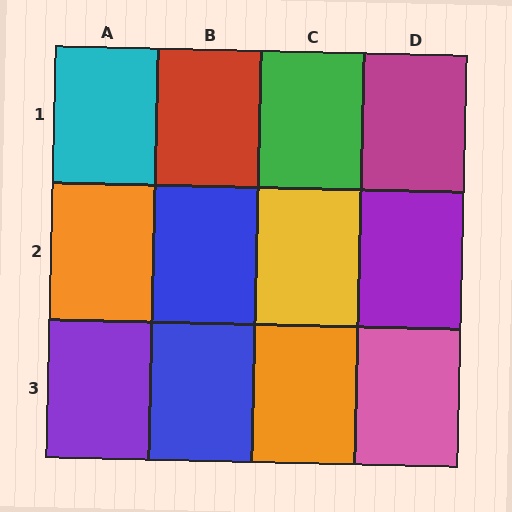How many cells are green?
1 cell is green.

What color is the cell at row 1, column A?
Cyan.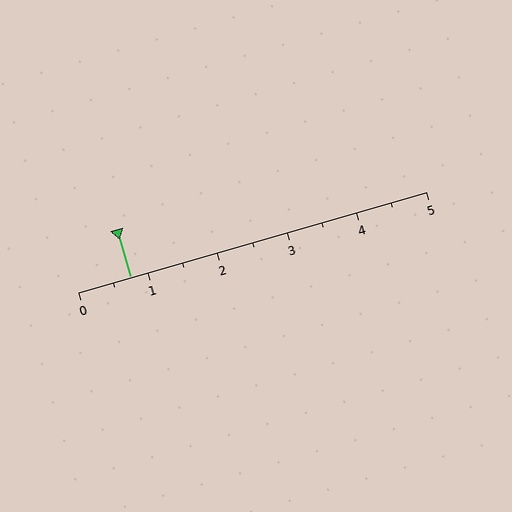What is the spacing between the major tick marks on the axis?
The major ticks are spaced 1 apart.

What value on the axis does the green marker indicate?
The marker indicates approximately 0.8.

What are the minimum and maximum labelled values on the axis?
The axis runs from 0 to 5.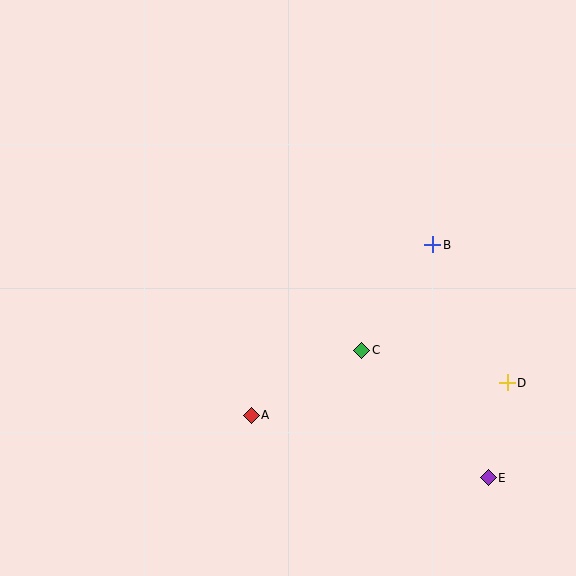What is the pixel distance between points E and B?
The distance between E and B is 240 pixels.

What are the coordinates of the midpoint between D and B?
The midpoint between D and B is at (470, 314).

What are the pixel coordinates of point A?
Point A is at (251, 415).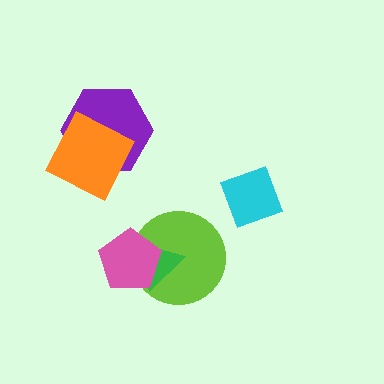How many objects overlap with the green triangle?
2 objects overlap with the green triangle.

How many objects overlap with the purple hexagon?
1 object overlaps with the purple hexagon.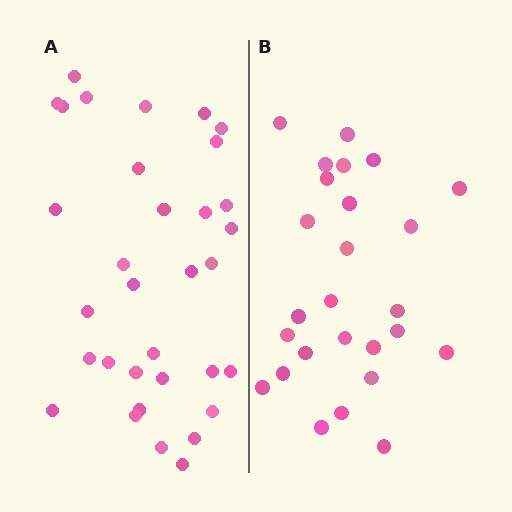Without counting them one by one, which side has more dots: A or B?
Region A (the left region) has more dots.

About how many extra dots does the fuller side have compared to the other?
Region A has roughly 8 or so more dots than region B.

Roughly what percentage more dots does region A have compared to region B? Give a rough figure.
About 25% more.